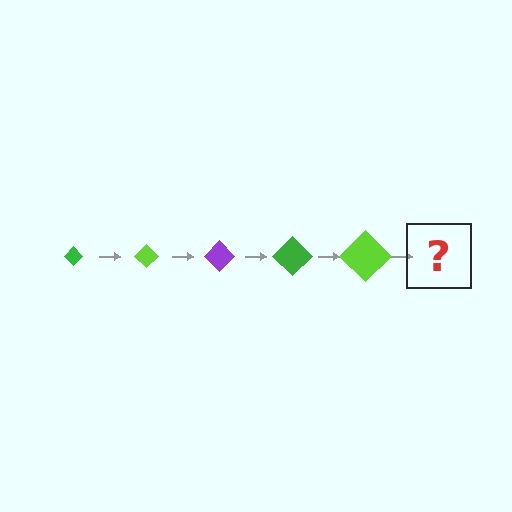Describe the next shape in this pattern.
It should be a purple diamond, larger than the previous one.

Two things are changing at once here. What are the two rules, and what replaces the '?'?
The two rules are that the diamond grows larger each step and the color cycles through green, lime, and purple. The '?' should be a purple diamond, larger than the previous one.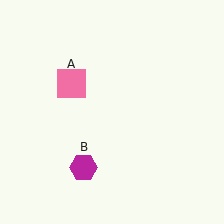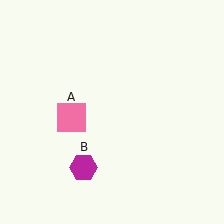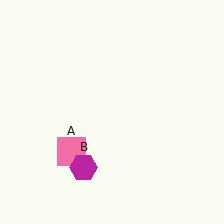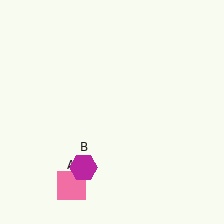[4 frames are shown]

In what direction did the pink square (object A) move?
The pink square (object A) moved down.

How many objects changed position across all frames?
1 object changed position: pink square (object A).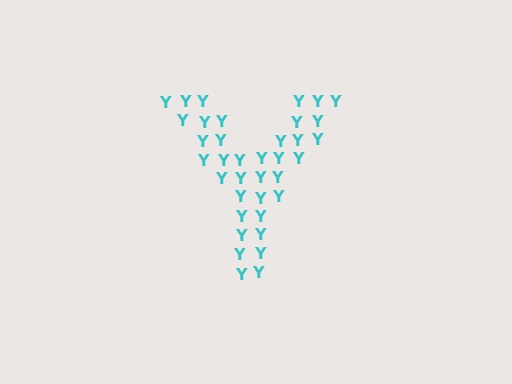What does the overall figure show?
The overall figure shows the letter Y.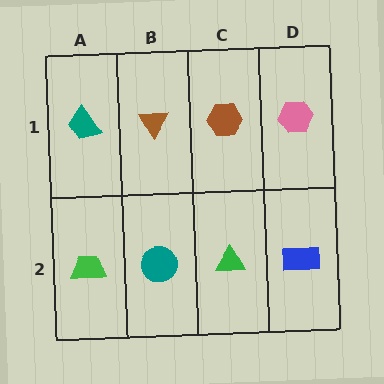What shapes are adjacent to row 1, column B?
A teal circle (row 2, column B), a teal trapezoid (row 1, column A), a brown hexagon (row 1, column C).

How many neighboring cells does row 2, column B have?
3.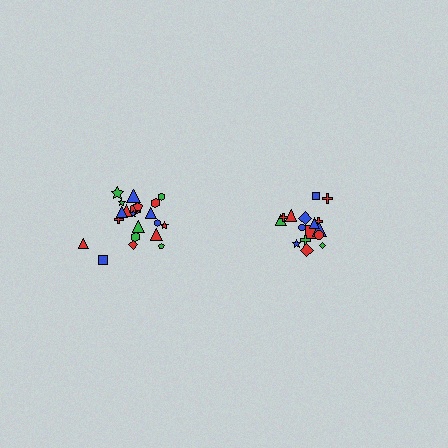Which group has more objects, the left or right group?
The left group.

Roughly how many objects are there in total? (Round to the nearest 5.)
Roughly 40 objects in total.